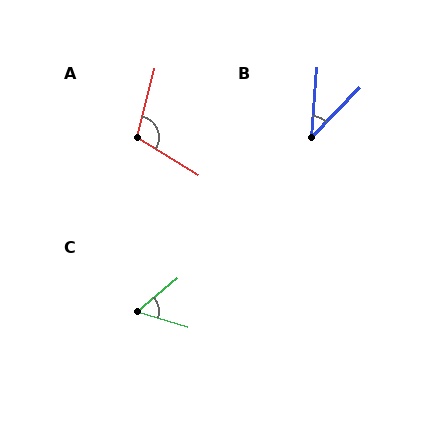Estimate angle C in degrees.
Approximately 57 degrees.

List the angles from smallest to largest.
B (40°), C (57°), A (107°).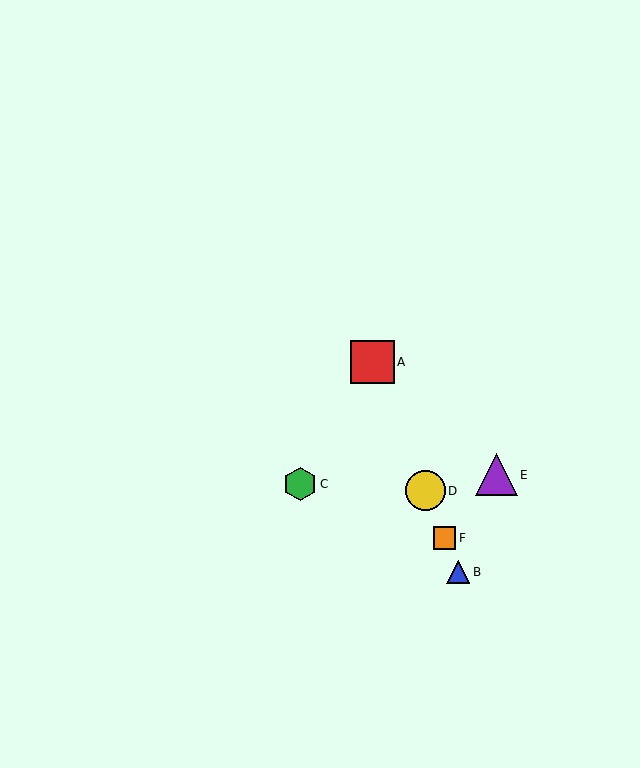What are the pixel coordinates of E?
Object E is at (496, 475).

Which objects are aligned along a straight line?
Objects A, B, D, F are aligned along a straight line.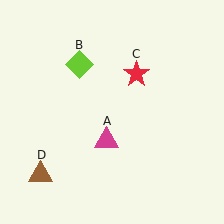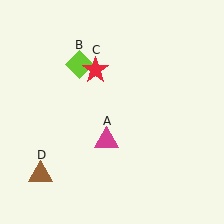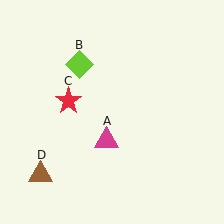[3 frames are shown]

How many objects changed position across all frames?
1 object changed position: red star (object C).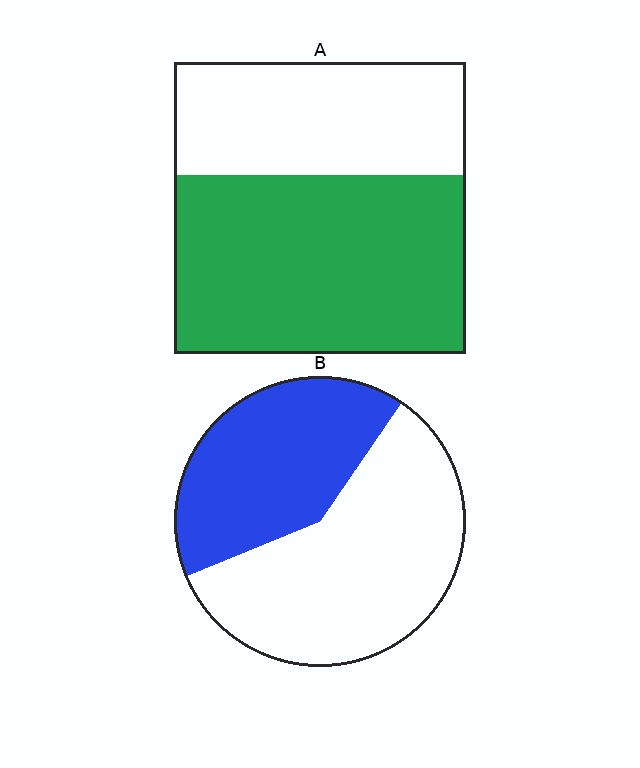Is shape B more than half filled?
No.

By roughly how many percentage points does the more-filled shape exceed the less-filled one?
By roughly 20 percentage points (A over B).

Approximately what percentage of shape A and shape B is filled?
A is approximately 60% and B is approximately 40%.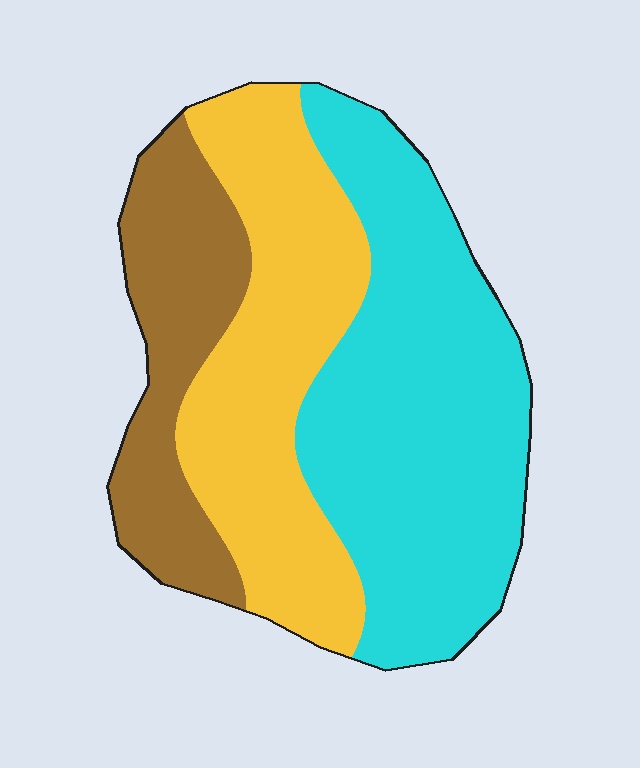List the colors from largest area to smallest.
From largest to smallest: cyan, yellow, brown.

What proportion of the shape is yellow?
Yellow takes up between a quarter and a half of the shape.